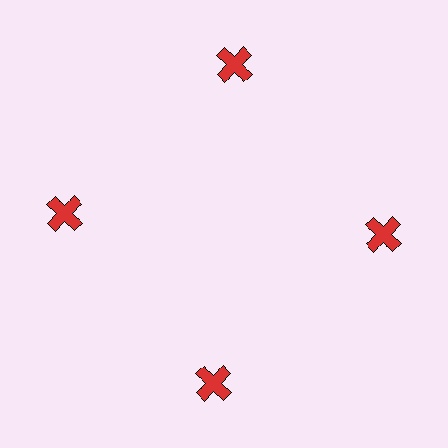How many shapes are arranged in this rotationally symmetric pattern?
There are 4 shapes, arranged in 4 groups of 1.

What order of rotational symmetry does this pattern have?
This pattern has 4-fold rotational symmetry.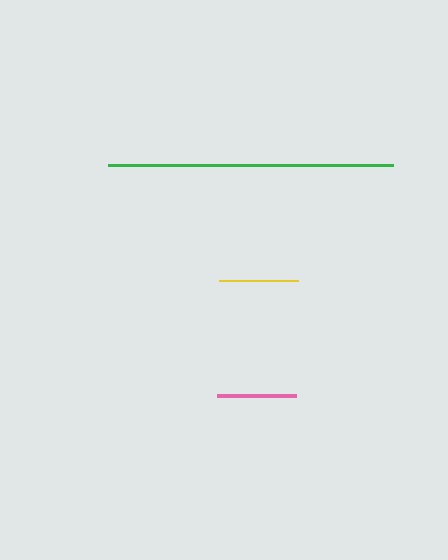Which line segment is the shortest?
The pink line is the shortest at approximately 79 pixels.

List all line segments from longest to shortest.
From longest to shortest: green, yellow, pink.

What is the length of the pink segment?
The pink segment is approximately 79 pixels long.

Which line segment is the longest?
The green line is the longest at approximately 285 pixels.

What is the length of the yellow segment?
The yellow segment is approximately 79 pixels long.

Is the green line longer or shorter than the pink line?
The green line is longer than the pink line.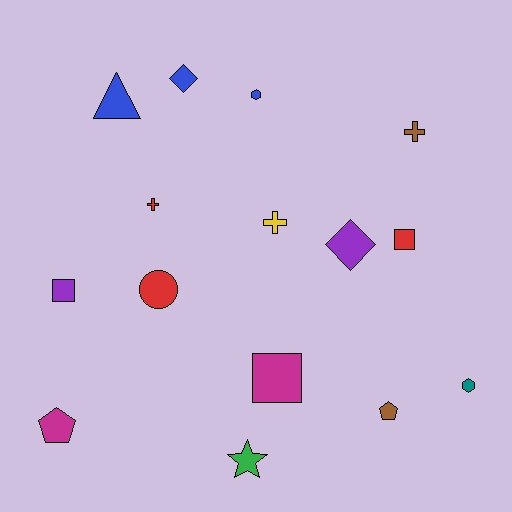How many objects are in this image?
There are 15 objects.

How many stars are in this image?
There is 1 star.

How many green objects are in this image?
There is 1 green object.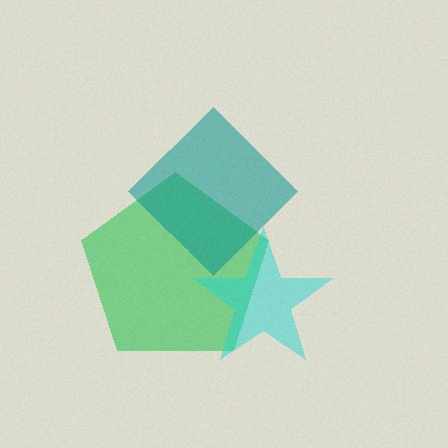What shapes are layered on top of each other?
The layered shapes are: a green pentagon, a teal diamond, a cyan star.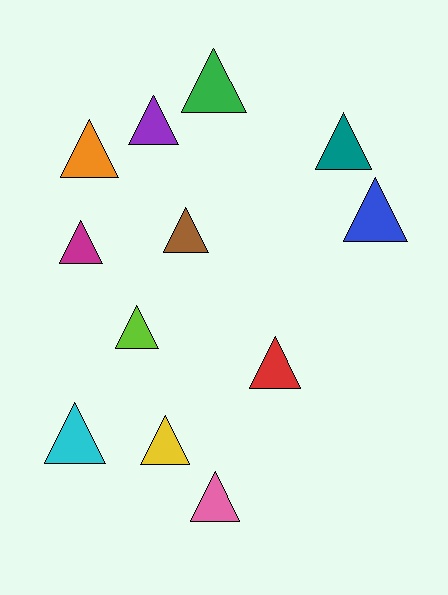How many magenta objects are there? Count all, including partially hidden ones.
There is 1 magenta object.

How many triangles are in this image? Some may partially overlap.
There are 12 triangles.